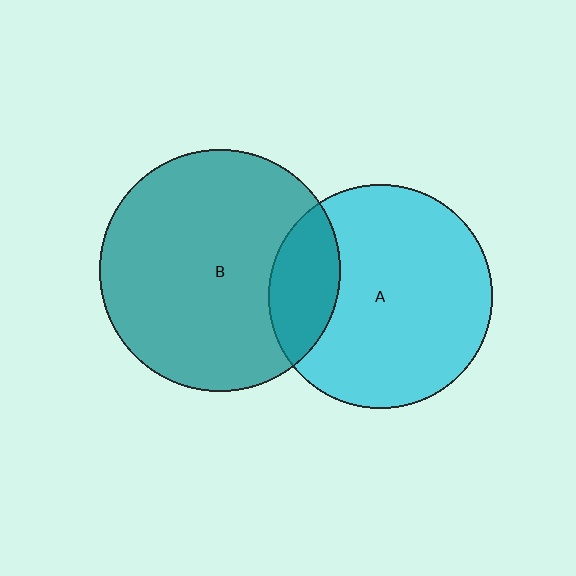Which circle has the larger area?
Circle B (teal).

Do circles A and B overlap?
Yes.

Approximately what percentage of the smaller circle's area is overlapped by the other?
Approximately 20%.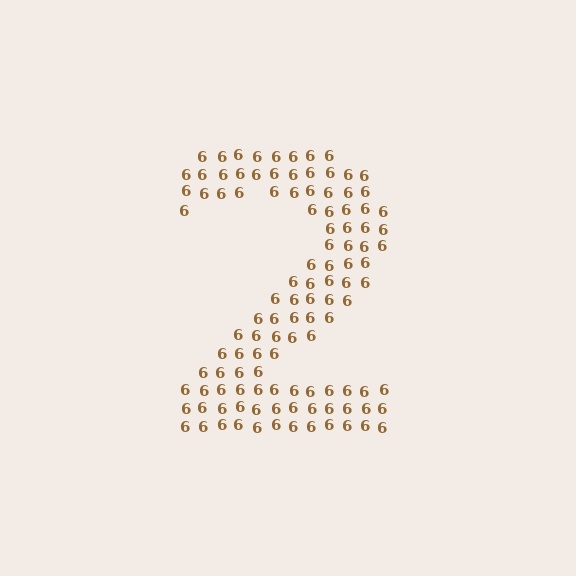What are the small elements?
The small elements are digit 6's.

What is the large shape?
The large shape is the digit 2.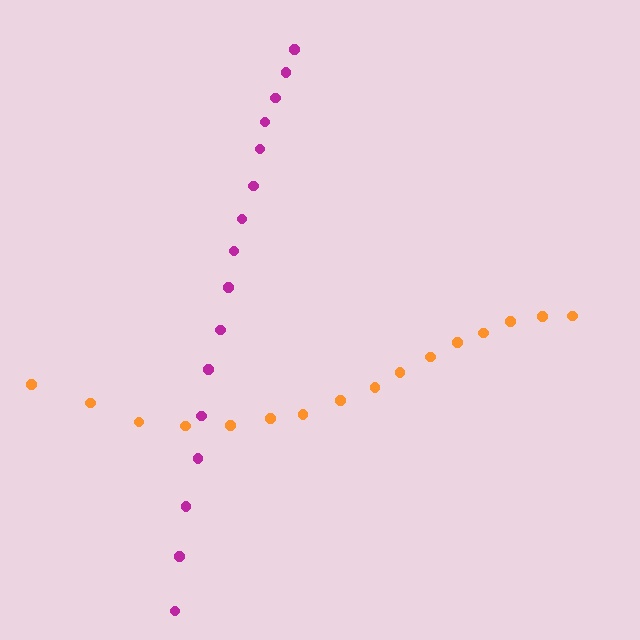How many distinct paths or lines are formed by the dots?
There are 2 distinct paths.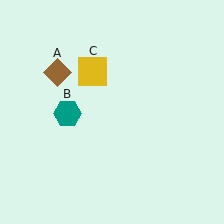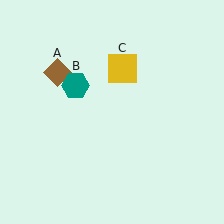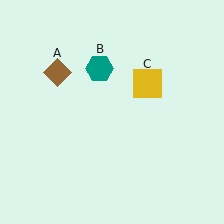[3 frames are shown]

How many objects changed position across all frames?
2 objects changed position: teal hexagon (object B), yellow square (object C).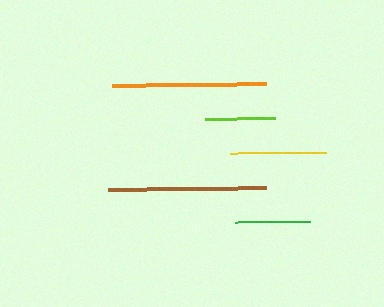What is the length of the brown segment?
The brown segment is approximately 158 pixels long.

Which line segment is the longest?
The brown line is the longest at approximately 158 pixels.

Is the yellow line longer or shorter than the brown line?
The brown line is longer than the yellow line.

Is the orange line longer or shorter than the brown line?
The brown line is longer than the orange line.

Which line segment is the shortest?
The lime line is the shortest at approximately 71 pixels.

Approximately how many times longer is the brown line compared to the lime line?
The brown line is approximately 2.2 times the length of the lime line.